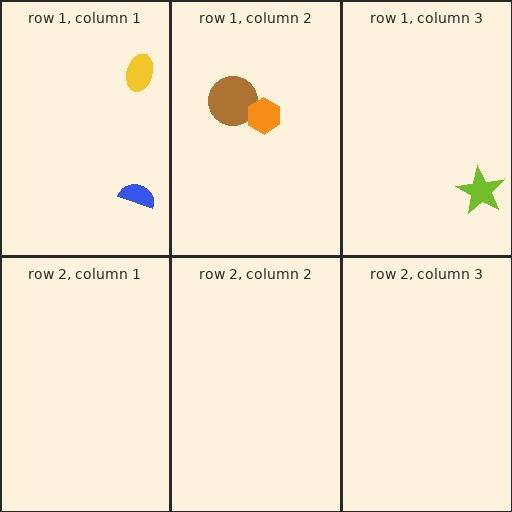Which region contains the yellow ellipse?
The row 1, column 1 region.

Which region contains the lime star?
The row 1, column 3 region.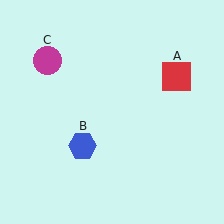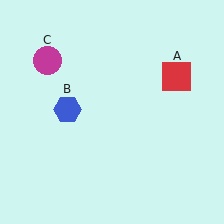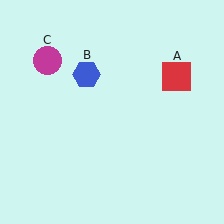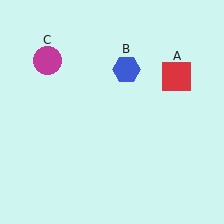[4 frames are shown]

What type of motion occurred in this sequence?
The blue hexagon (object B) rotated clockwise around the center of the scene.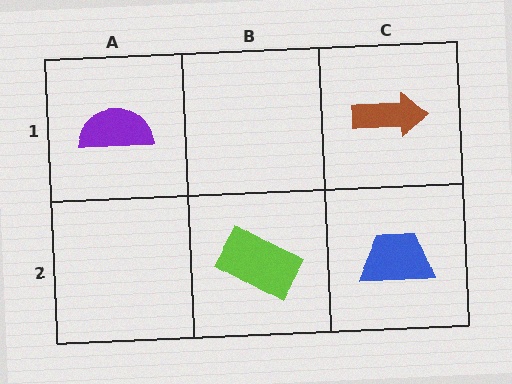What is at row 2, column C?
A blue trapezoid.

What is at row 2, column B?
A lime rectangle.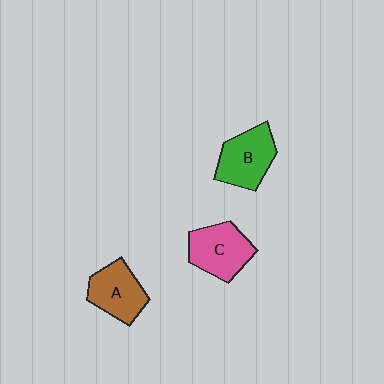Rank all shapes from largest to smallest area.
From largest to smallest: C (pink), B (green), A (brown).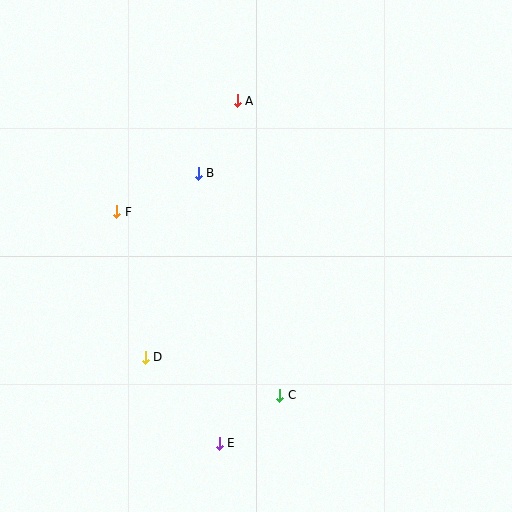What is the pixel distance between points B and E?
The distance between B and E is 271 pixels.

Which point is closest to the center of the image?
Point B at (198, 173) is closest to the center.